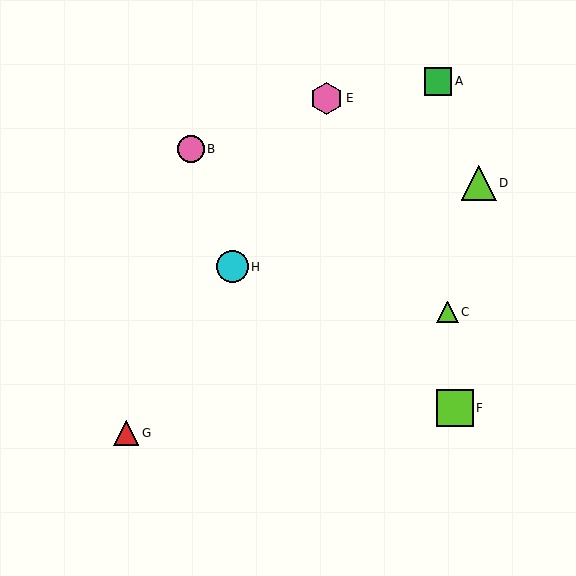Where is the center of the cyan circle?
The center of the cyan circle is at (232, 267).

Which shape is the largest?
The lime square (labeled F) is the largest.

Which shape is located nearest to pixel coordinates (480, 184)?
The lime triangle (labeled D) at (479, 183) is nearest to that location.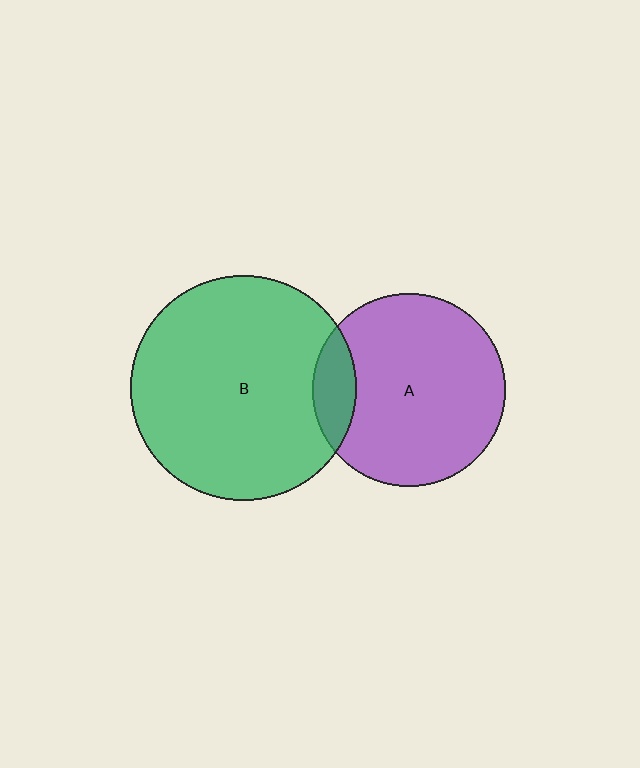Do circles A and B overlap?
Yes.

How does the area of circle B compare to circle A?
Approximately 1.4 times.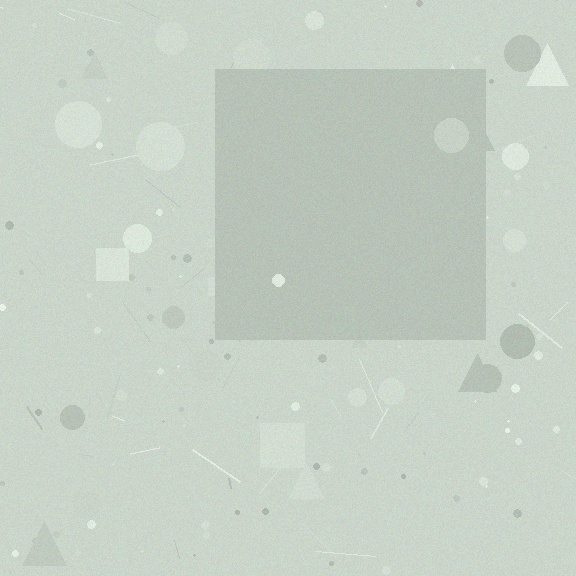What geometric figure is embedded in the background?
A square is embedded in the background.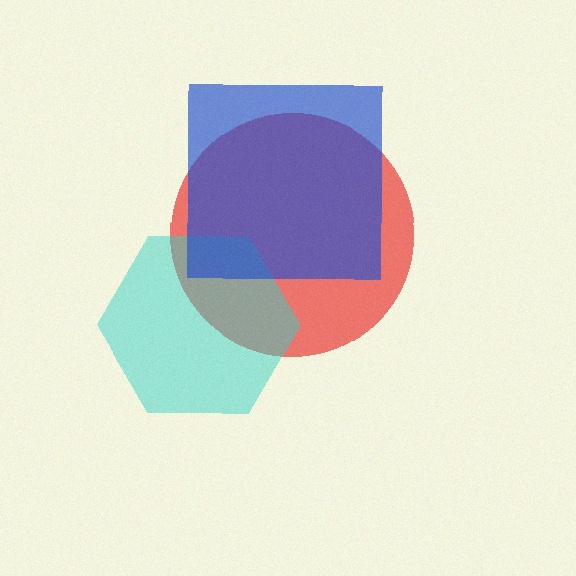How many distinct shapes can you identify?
There are 3 distinct shapes: a red circle, a cyan hexagon, a blue square.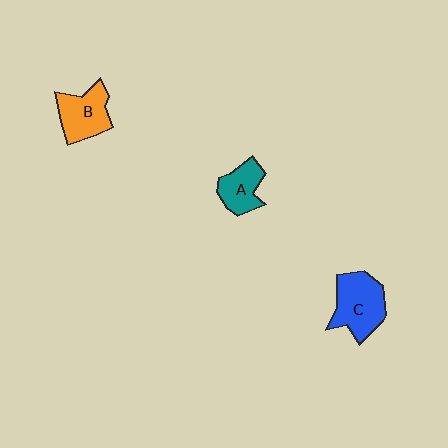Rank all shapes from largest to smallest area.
From largest to smallest: C (blue), B (orange), A (teal).